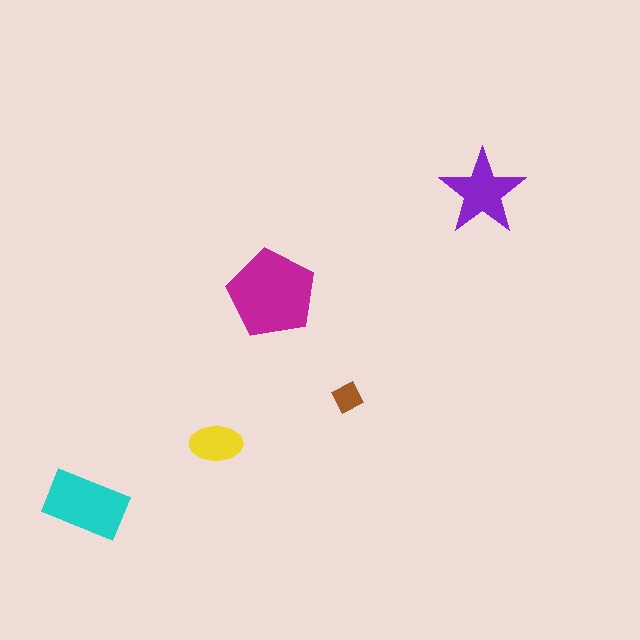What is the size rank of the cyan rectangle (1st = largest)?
2nd.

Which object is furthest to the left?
The cyan rectangle is leftmost.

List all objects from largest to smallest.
The magenta pentagon, the cyan rectangle, the purple star, the yellow ellipse, the brown diamond.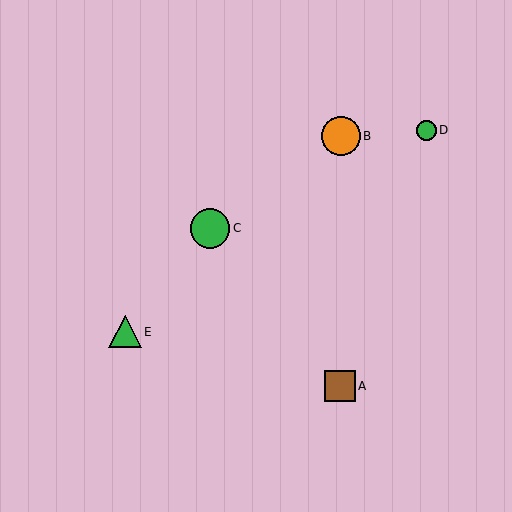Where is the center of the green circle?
The center of the green circle is at (210, 228).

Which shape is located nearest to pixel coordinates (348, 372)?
The brown square (labeled A) at (340, 386) is nearest to that location.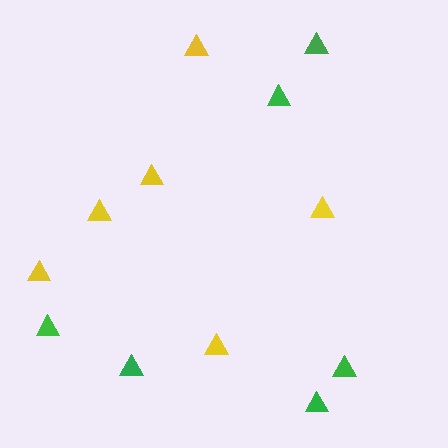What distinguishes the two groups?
There are 2 groups: one group of green triangles (6) and one group of yellow triangles (6).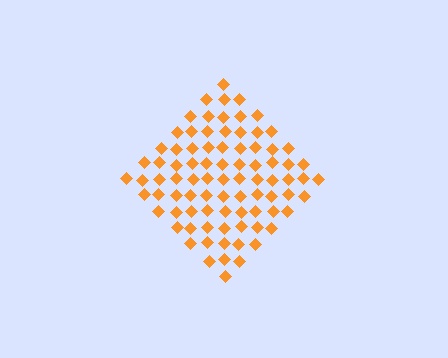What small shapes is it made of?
It is made of small diamonds.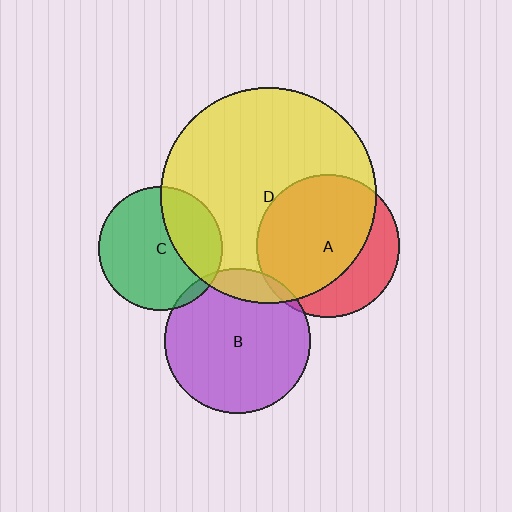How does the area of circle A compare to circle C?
Approximately 1.3 times.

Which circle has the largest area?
Circle D (yellow).